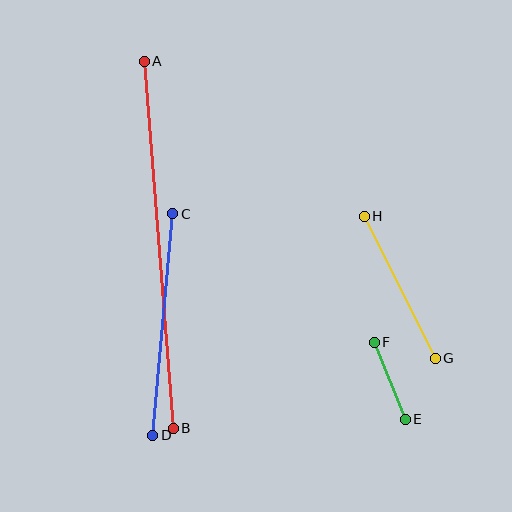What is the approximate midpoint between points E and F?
The midpoint is at approximately (390, 381) pixels.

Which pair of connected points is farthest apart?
Points A and B are farthest apart.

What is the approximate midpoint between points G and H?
The midpoint is at approximately (400, 287) pixels.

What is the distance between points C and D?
The distance is approximately 222 pixels.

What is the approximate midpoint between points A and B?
The midpoint is at approximately (159, 245) pixels.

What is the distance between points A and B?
The distance is approximately 368 pixels.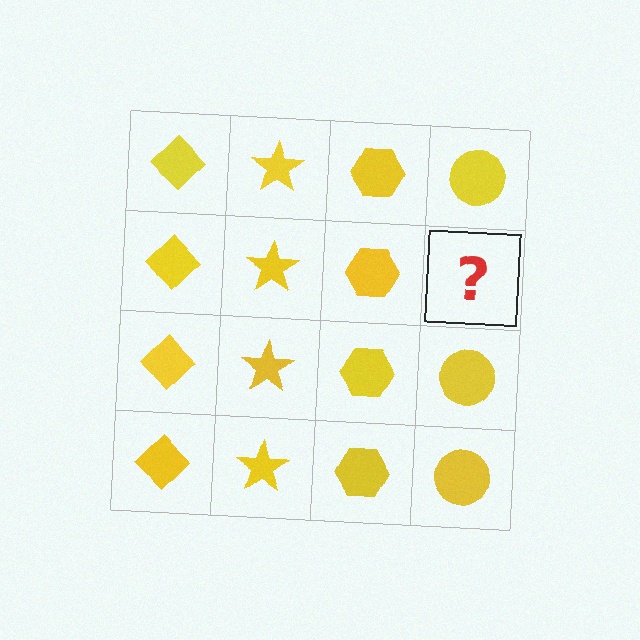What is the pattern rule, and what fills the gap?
The rule is that each column has a consistent shape. The gap should be filled with a yellow circle.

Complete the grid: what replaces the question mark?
The question mark should be replaced with a yellow circle.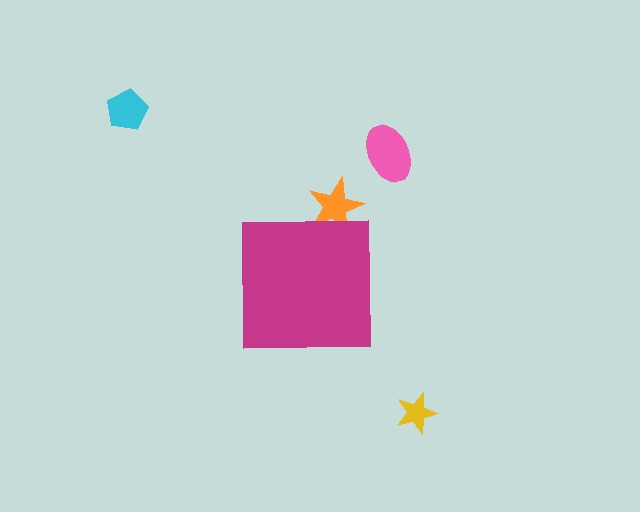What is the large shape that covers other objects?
A magenta square.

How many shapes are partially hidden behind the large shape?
1 shape is partially hidden.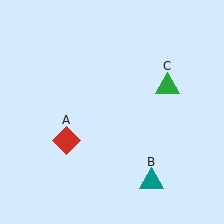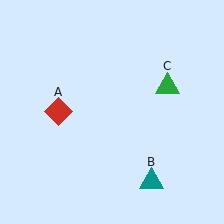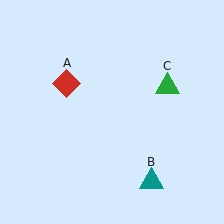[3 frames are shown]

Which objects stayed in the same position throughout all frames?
Teal triangle (object B) and green triangle (object C) remained stationary.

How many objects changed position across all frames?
1 object changed position: red diamond (object A).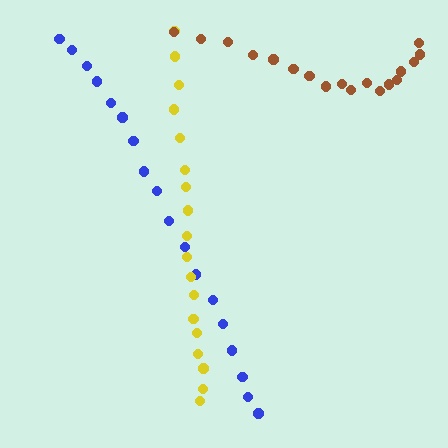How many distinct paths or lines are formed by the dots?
There are 3 distinct paths.